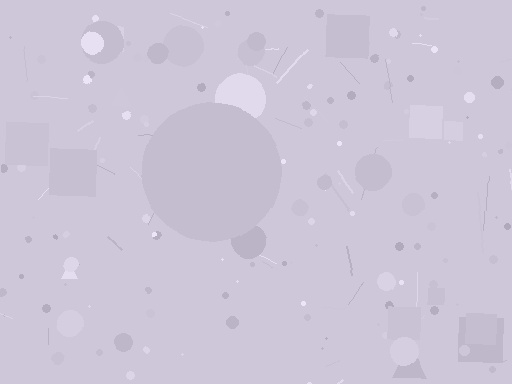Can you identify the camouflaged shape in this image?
The camouflaged shape is a circle.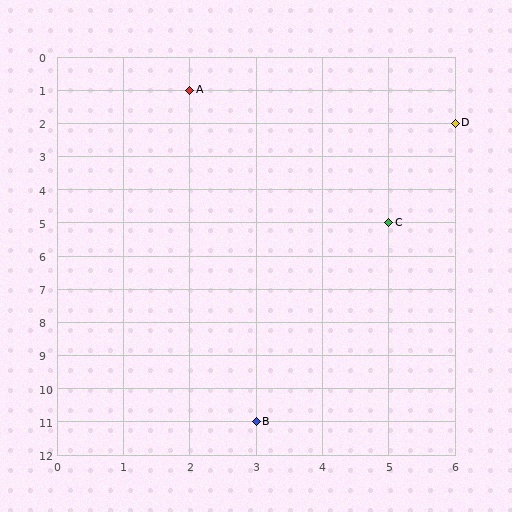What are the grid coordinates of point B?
Point B is at grid coordinates (3, 11).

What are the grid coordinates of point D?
Point D is at grid coordinates (6, 2).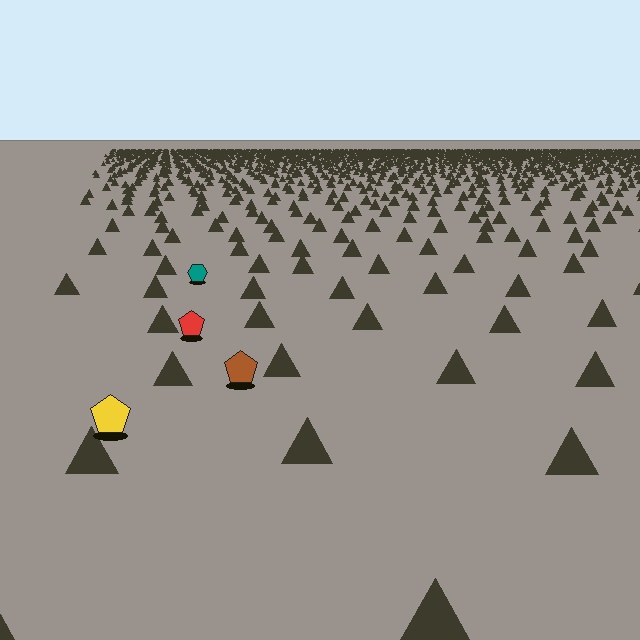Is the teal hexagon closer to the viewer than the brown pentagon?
No. The brown pentagon is closer — you can tell from the texture gradient: the ground texture is coarser near it.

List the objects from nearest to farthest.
From nearest to farthest: the yellow pentagon, the brown pentagon, the red pentagon, the teal hexagon.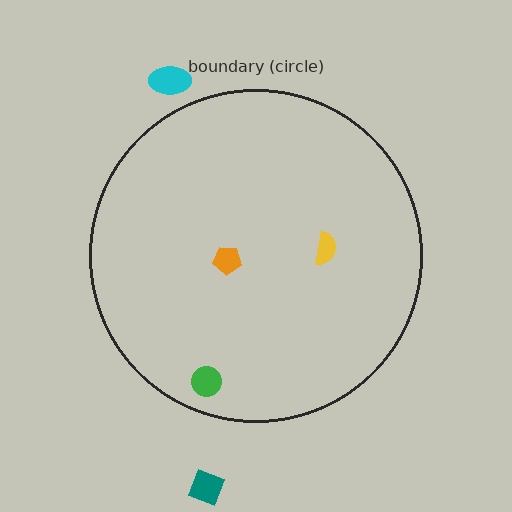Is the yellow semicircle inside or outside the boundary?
Inside.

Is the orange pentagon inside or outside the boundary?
Inside.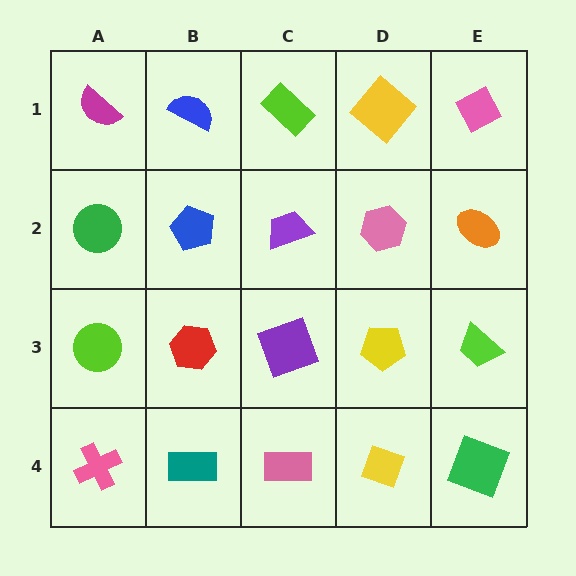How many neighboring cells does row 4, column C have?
3.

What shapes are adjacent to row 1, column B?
A blue pentagon (row 2, column B), a magenta semicircle (row 1, column A), a lime rectangle (row 1, column C).